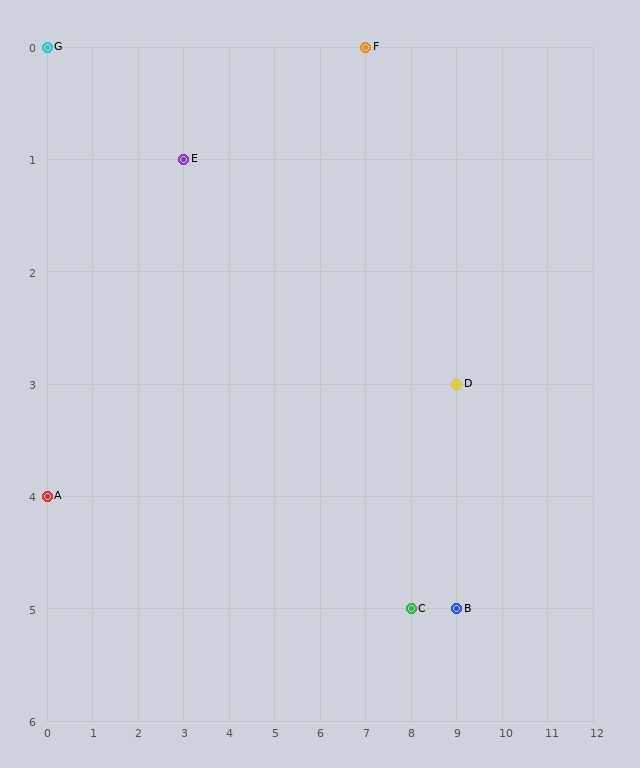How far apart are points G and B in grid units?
Points G and B are 9 columns and 5 rows apart (about 10.3 grid units diagonally).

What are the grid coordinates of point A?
Point A is at grid coordinates (0, 4).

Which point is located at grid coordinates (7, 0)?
Point F is at (7, 0).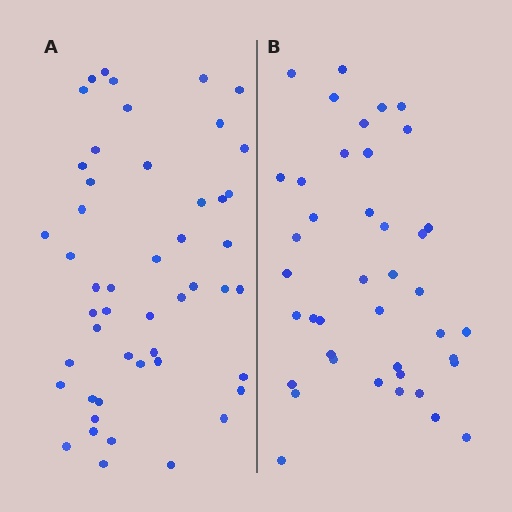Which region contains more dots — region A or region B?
Region A (the left region) has more dots.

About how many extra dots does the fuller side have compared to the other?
Region A has roughly 8 or so more dots than region B.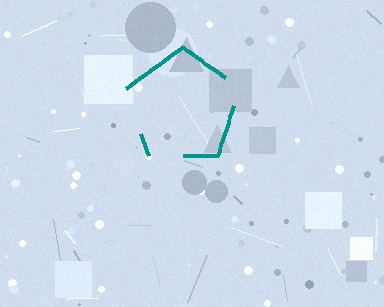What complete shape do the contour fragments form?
The contour fragments form a pentagon.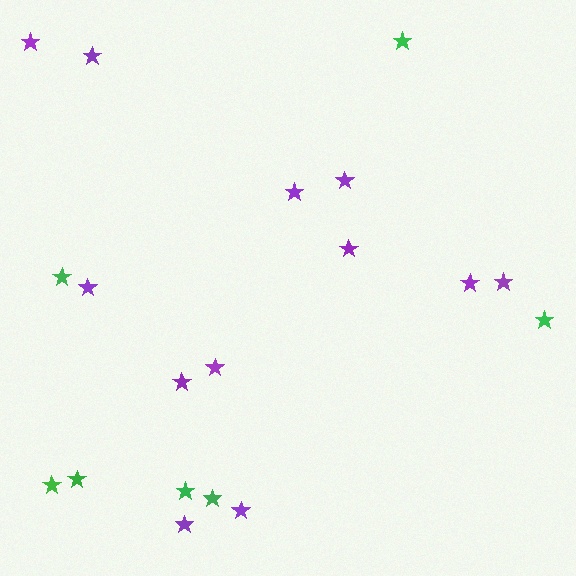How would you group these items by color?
There are 2 groups: one group of purple stars (12) and one group of green stars (7).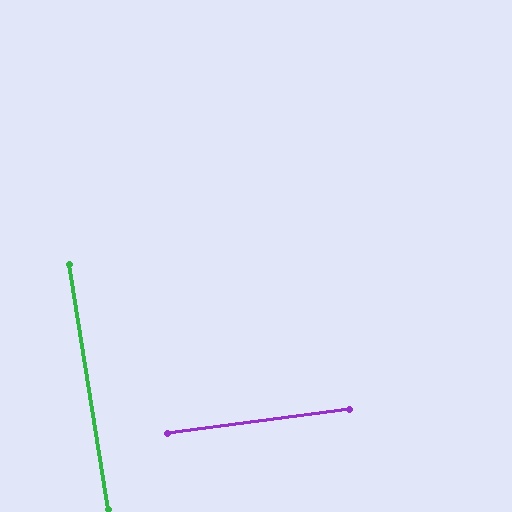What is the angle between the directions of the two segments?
Approximately 89 degrees.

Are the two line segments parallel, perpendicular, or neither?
Perpendicular — they meet at approximately 89°.